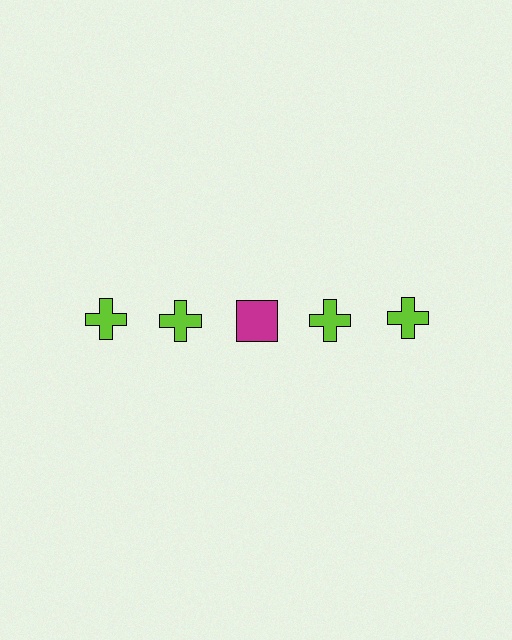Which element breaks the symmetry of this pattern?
The magenta square in the top row, center column breaks the symmetry. All other shapes are lime crosses.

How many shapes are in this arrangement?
There are 5 shapes arranged in a grid pattern.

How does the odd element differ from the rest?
It differs in both color (magenta instead of lime) and shape (square instead of cross).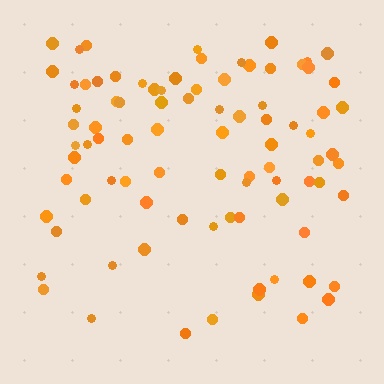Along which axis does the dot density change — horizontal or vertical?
Vertical.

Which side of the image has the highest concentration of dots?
The top.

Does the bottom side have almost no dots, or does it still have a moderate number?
Still a moderate number, just noticeably fewer than the top.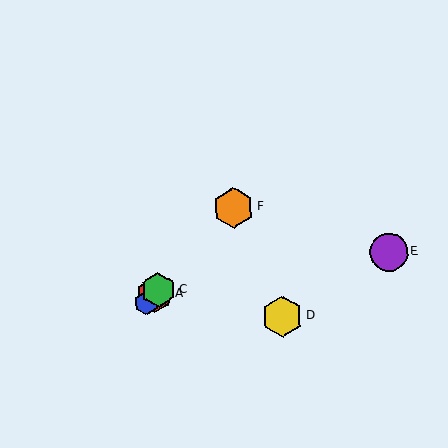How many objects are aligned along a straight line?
4 objects (A, B, C, F) are aligned along a straight line.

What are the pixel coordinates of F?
Object F is at (234, 208).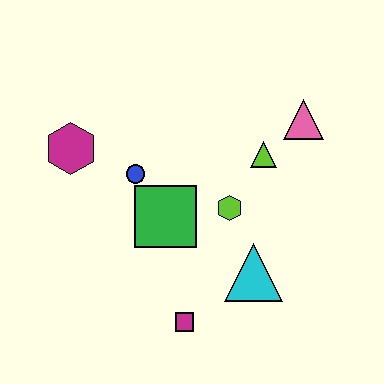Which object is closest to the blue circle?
The green square is closest to the blue circle.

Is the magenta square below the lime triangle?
Yes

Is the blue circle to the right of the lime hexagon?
No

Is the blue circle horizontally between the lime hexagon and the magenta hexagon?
Yes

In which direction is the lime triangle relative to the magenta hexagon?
The lime triangle is to the right of the magenta hexagon.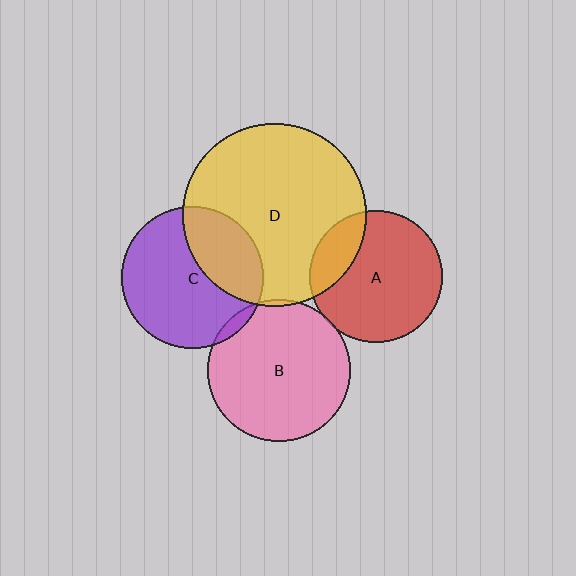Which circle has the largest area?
Circle D (yellow).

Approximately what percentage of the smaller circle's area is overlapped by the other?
Approximately 5%.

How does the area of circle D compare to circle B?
Approximately 1.7 times.